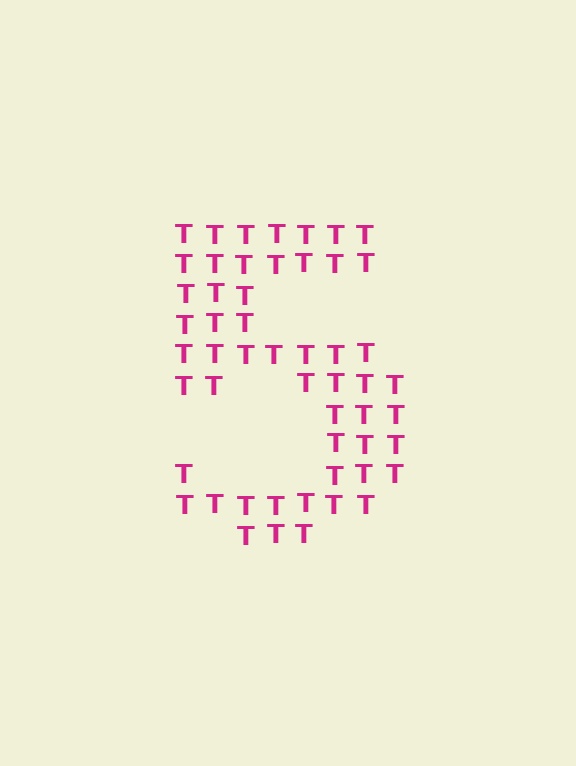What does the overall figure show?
The overall figure shows the digit 5.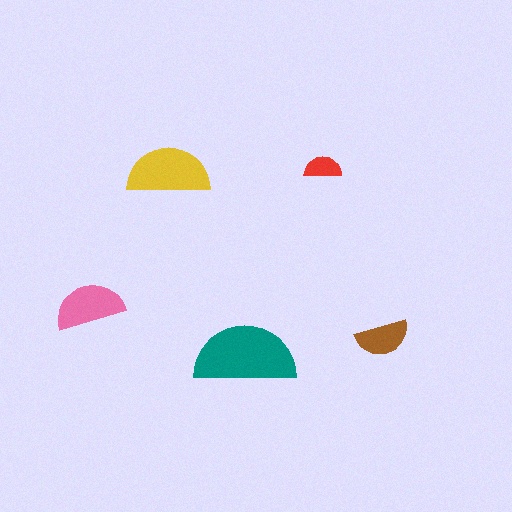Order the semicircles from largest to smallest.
the teal one, the yellow one, the pink one, the brown one, the red one.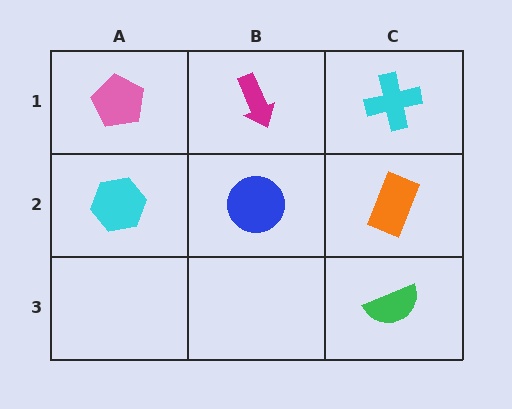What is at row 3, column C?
A green semicircle.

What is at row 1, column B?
A magenta arrow.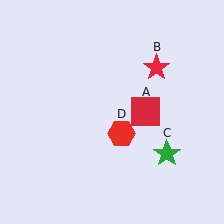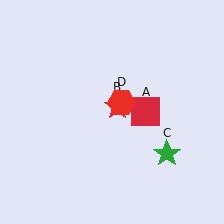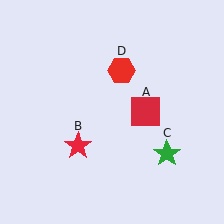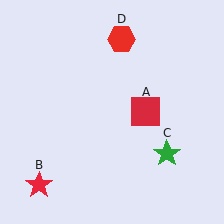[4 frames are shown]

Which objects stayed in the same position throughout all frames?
Red square (object A) and green star (object C) remained stationary.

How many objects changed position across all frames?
2 objects changed position: red star (object B), red hexagon (object D).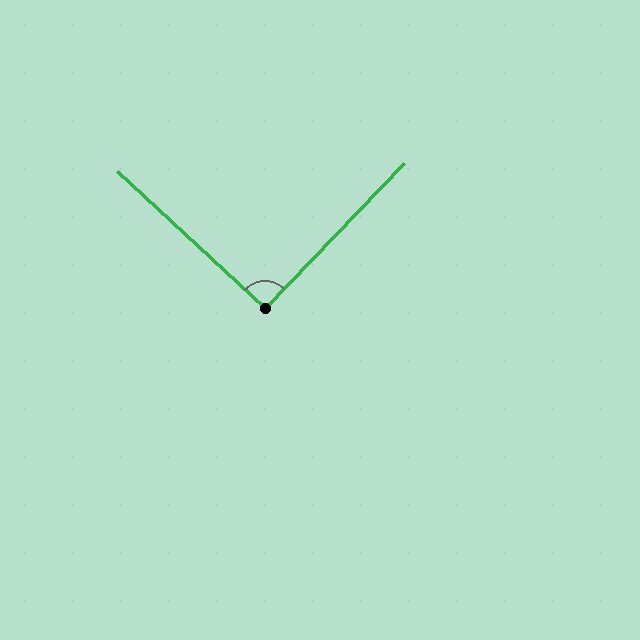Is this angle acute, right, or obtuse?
It is approximately a right angle.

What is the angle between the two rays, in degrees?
Approximately 91 degrees.